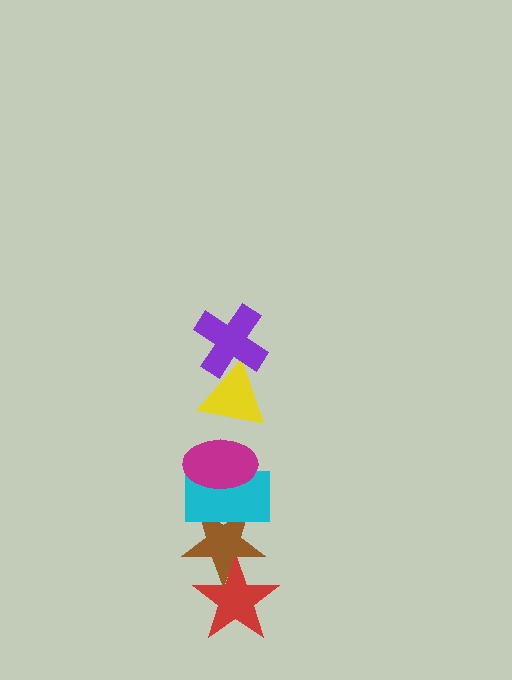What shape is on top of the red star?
The brown star is on top of the red star.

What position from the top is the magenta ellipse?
The magenta ellipse is 3rd from the top.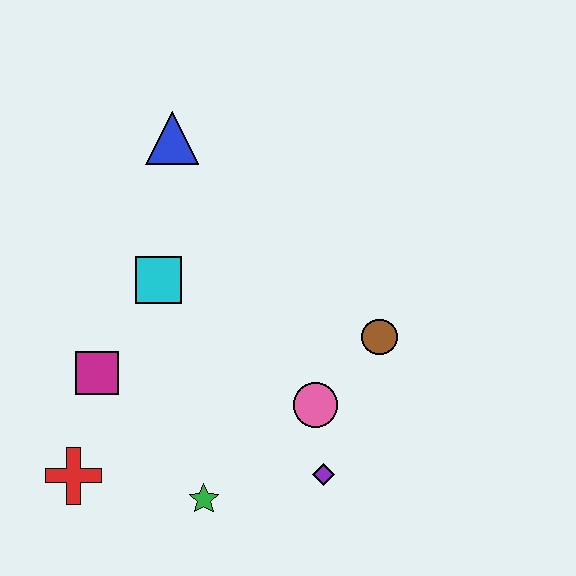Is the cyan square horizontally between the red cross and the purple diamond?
Yes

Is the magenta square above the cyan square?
No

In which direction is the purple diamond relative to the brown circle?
The purple diamond is below the brown circle.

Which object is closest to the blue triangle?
The cyan square is closest to the blue triangle.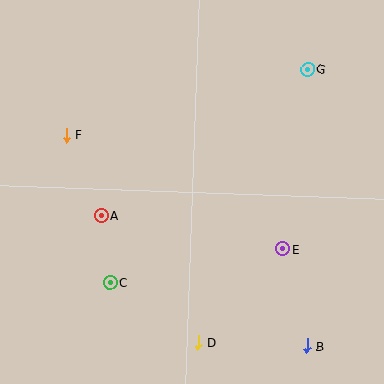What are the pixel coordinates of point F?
Point F is at (66, 135).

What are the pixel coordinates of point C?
Point C is at (110, 282).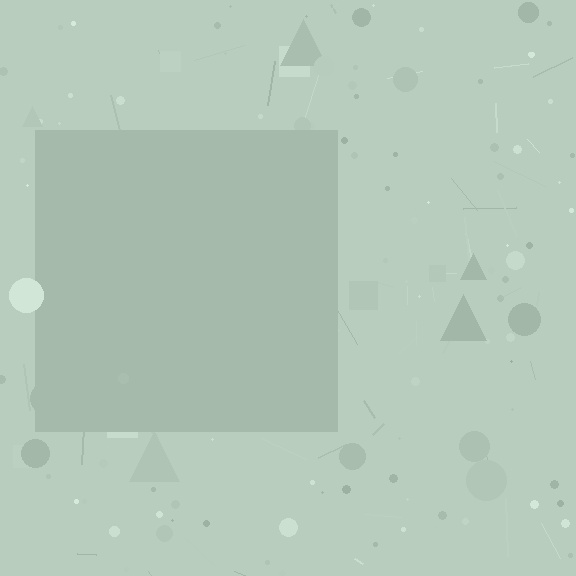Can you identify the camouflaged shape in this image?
The camouflaged shape is a square.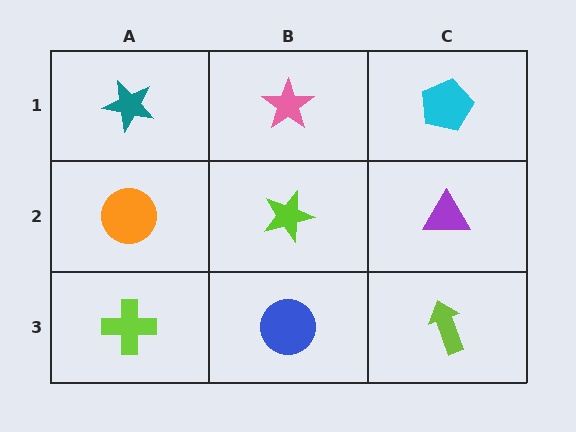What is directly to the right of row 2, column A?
A lime star.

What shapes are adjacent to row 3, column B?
A lime star (row 2, column B), a lime cross (row 3, column A), a lime arrow (row 3, column C).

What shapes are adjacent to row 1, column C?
A purple triangle (row 2, column C), a pink star (row 1, column B).